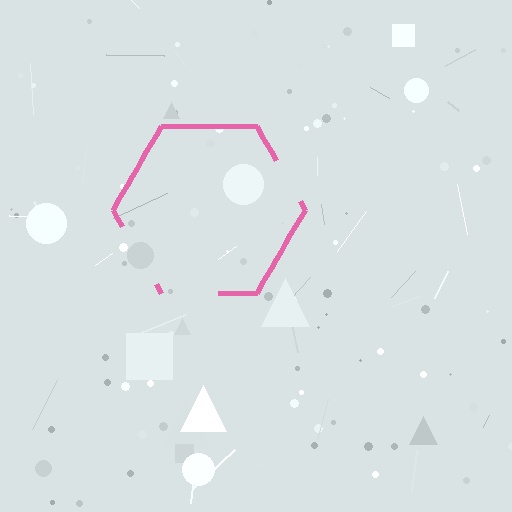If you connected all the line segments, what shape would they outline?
They would outline a hexagon.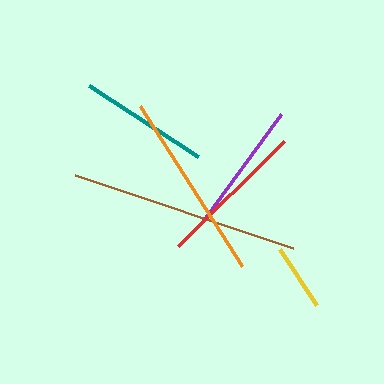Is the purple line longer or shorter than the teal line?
The purple line is longer than the teal line.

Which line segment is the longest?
The brown line is the longest at approximately 229 pixels.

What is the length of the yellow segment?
The yellow segment is approximately 67 pixels long.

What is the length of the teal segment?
The teal segment is approximately 131 pixels long.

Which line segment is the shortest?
The yellow line is the shortest at approximately 67 pixels.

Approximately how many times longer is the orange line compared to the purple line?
The orange line is approximately 1.4 times the length of the purple line.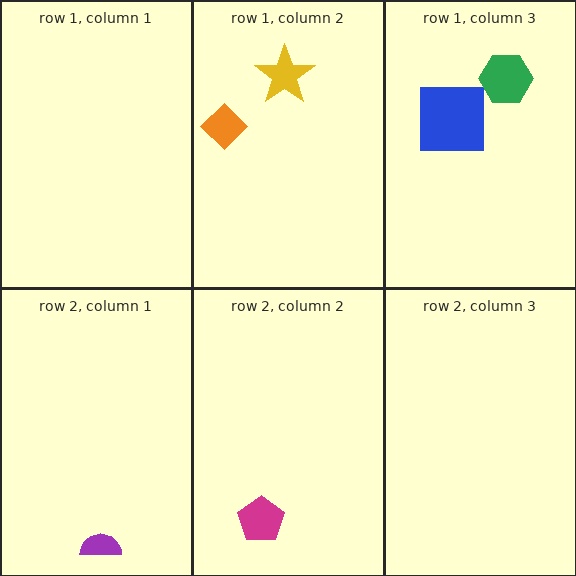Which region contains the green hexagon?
The row 1, column 3 region.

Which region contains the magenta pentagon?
The row 2, column 2 region.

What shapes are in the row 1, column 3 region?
The blue square, the green hexagon.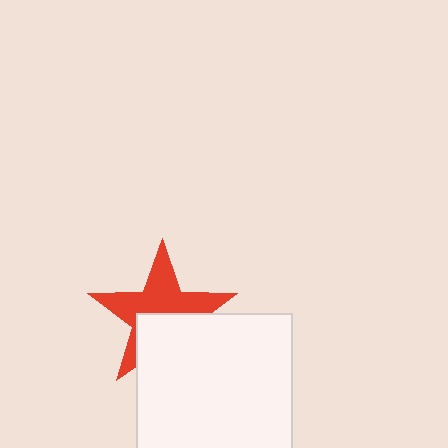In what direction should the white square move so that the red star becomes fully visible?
The white square should move down. That is the shortest direction to clear the overlap and leave the red star fully visible.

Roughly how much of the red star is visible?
About half of it is visible (roughly 59%).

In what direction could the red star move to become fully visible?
The red star could move up. That would shift it out from behind the white square entirely.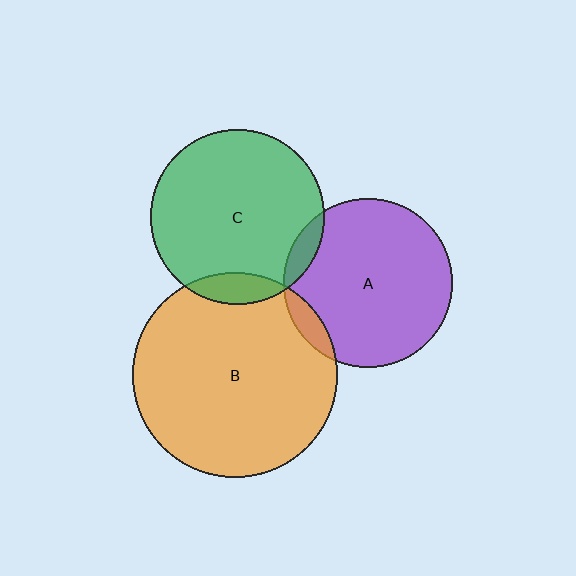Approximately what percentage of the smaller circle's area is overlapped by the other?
Approximately 10%.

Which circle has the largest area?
Circle B (orange).